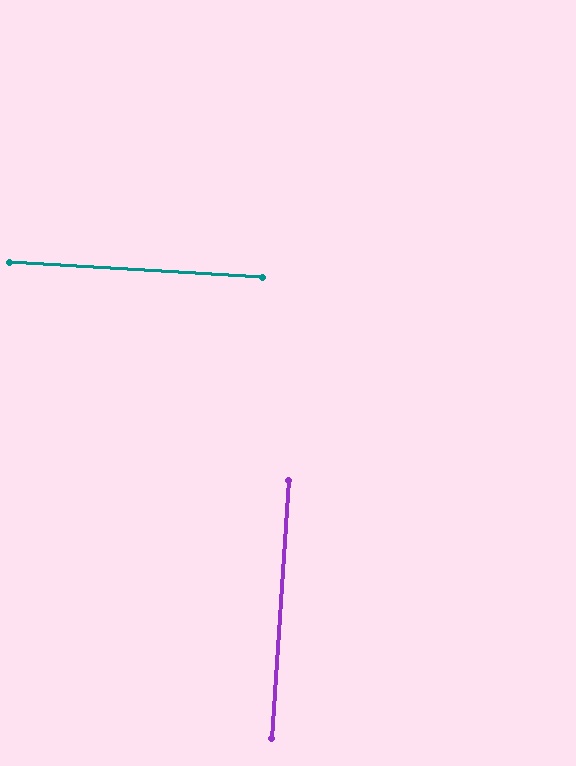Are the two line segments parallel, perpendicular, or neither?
Perpendicular — they meet at approximately 90°.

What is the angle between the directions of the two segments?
Approximately 90 degrees.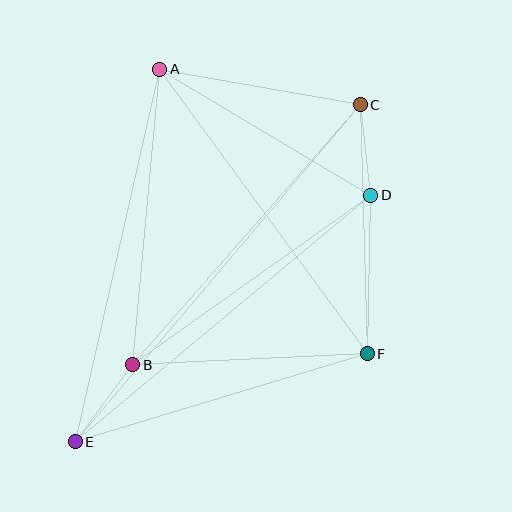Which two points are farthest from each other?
Points C and E are farthest from each other.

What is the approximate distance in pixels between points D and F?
The distance between D and F is approximately 159 pixels.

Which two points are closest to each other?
Points C and D are closest to each other.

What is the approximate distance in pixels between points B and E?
The distance between B and E is approximately 96 pixels.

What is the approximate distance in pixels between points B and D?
The distance between B and D is approximately 292 pixels.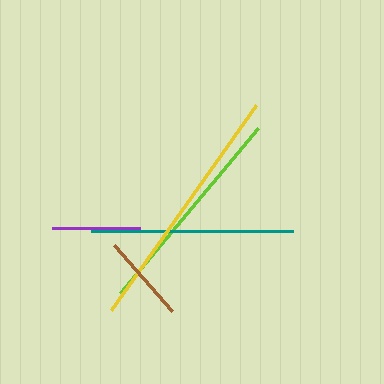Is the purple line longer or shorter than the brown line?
The purple line is longer than the brown line.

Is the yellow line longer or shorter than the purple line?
The yellow line is longer than the purple line.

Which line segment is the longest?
The yellow line is the longest at approximately 251 pixels.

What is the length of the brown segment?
The brown segment is approximately 88 pixels long.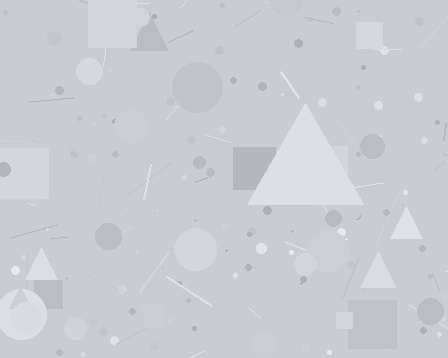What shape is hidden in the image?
A triangle is hidden in the image.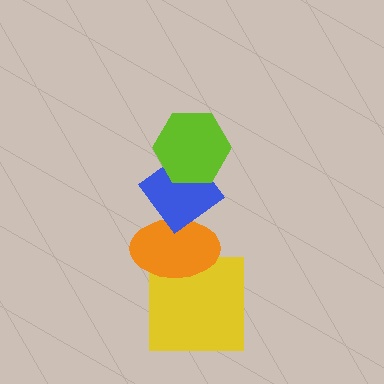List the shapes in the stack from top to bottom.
From top to bottom: the lime hexagon, the blue diamond, the orange ellipse, the yellow square.